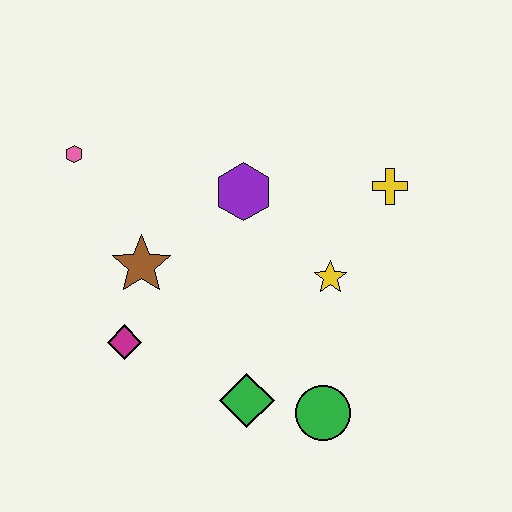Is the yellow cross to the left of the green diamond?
No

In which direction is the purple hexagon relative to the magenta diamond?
The purple hexagon is above the magenta diamond.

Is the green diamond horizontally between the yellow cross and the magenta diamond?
Yes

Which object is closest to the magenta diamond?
The brown star is closest to the magenta diamond.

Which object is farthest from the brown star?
The yellow cross is farthest from the brown star.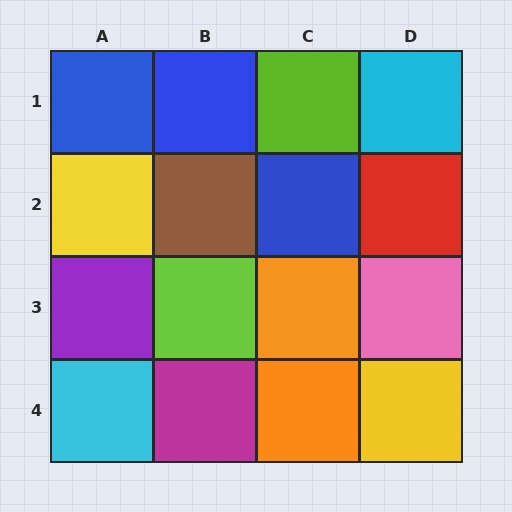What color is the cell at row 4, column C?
Orange.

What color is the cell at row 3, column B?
Lime.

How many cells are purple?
1 cell is purple.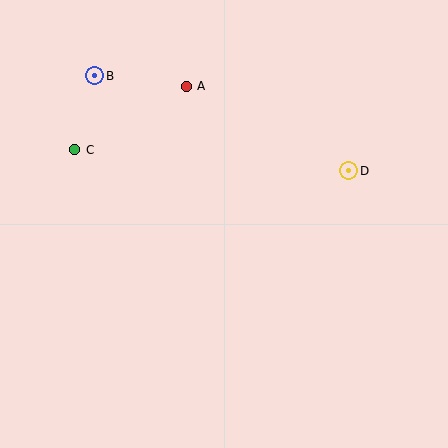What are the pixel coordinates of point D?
Point D is at (349, 171).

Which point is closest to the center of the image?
Point D at (349, 171) is closest to the center.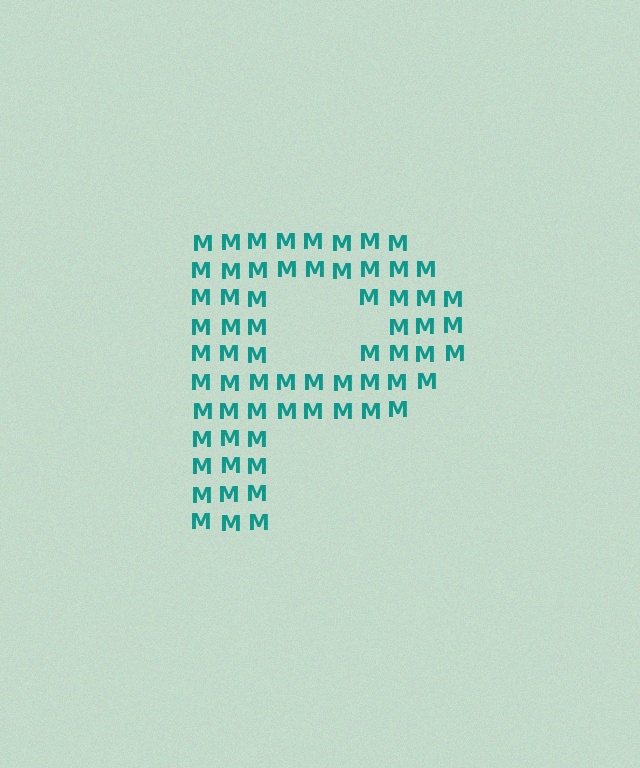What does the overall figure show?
The overall figure shows the letter P.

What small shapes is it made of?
It is made of small letter M's.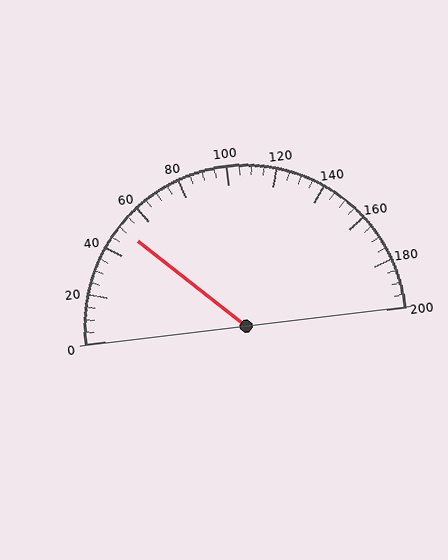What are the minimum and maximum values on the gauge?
The gauge ranges from 0 to 200.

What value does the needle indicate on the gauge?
The needle indicates approximately 50.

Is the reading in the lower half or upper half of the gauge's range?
The reading is in the lower half of the range (0 to 200).